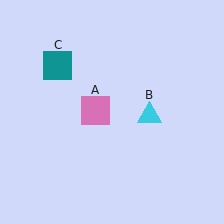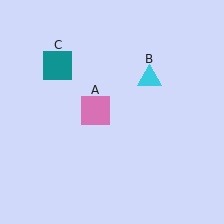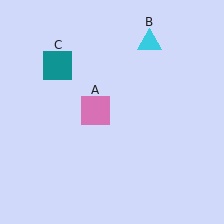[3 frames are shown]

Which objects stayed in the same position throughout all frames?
Pink square (object A) and teal square (object C) remained stationary.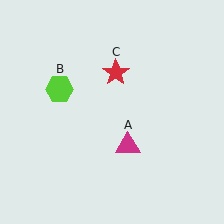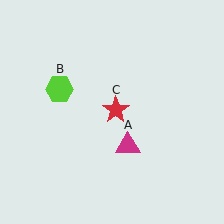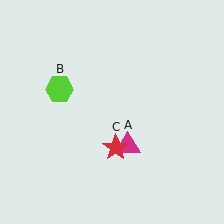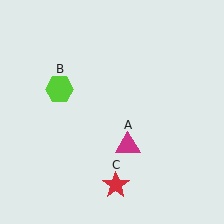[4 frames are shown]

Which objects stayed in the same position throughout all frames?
Magenta triangle (object A) and lime hexagon (object B) remained stationary.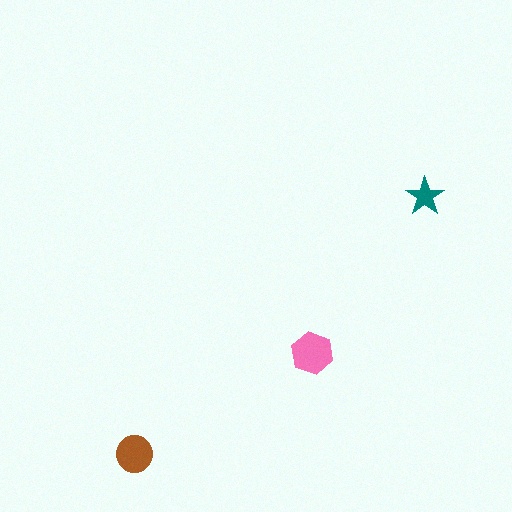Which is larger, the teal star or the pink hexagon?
The pink hexagon.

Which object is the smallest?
The teal star.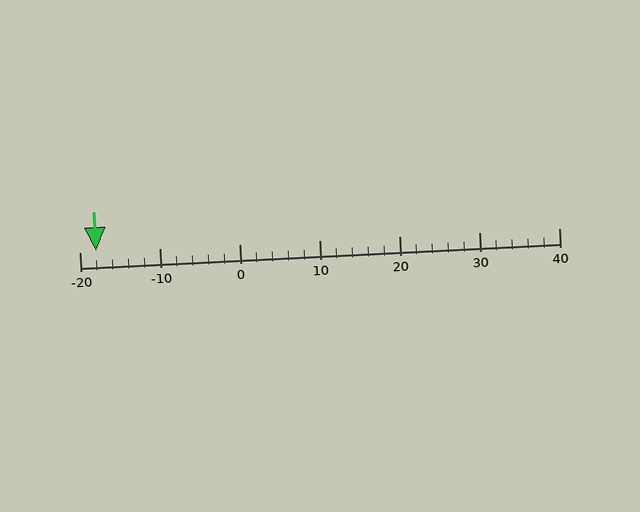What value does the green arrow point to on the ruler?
The green arrow points to approximately -18.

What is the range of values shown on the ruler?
The ruler shows values from -20 to 40.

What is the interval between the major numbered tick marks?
The major tick marks are spaced 10 units apart.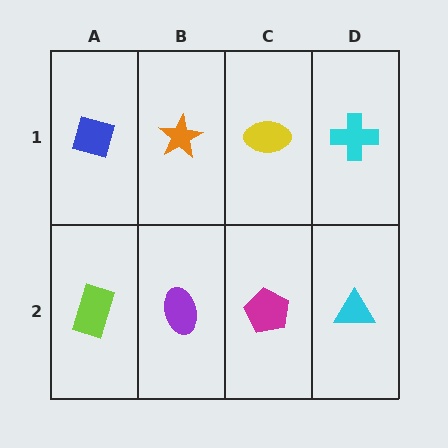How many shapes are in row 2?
4 shapes.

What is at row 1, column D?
A cyan cross.